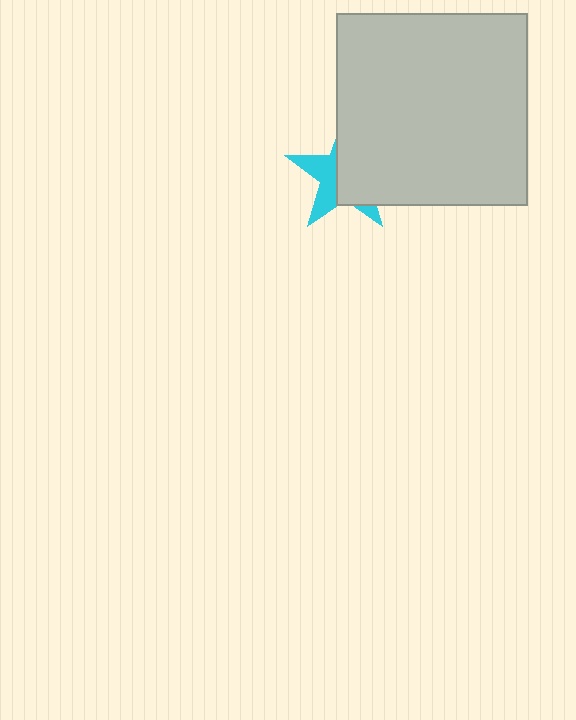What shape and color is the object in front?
The object in front is a light gray square.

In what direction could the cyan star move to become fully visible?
The cyan star could move left. That would shift it out from behind the light gray square entirely.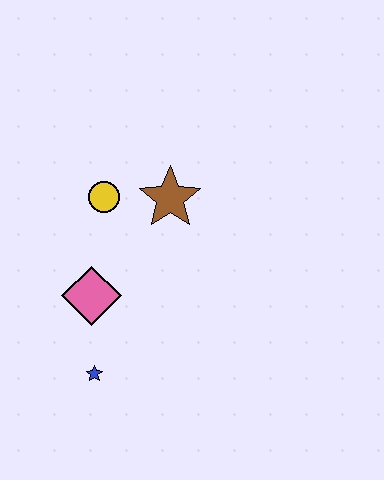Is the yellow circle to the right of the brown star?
No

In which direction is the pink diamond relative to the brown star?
The pink diamond is below the brown star.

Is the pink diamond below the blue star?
No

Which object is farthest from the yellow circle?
The blue star is farthest from the yellow circle.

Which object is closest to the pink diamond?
The blue star is closest to the pink diamond.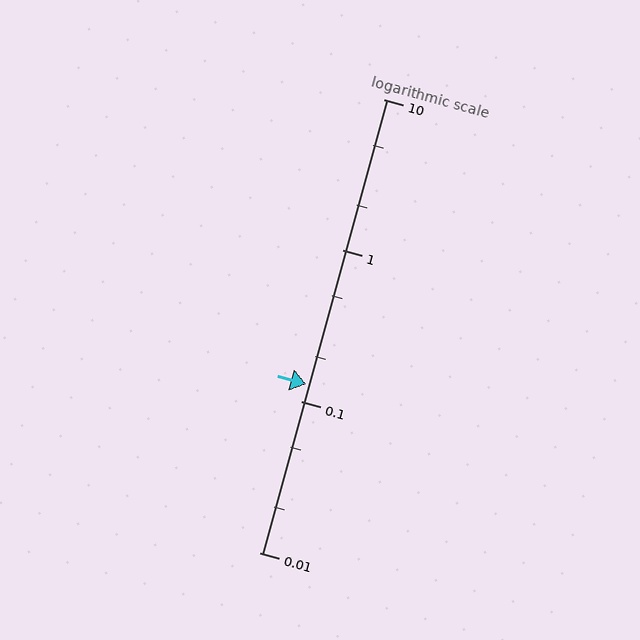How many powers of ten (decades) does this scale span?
The scale spans 3 decades, from 0.01 to 10.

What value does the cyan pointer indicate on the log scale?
The pointer indicates approximately 0.13.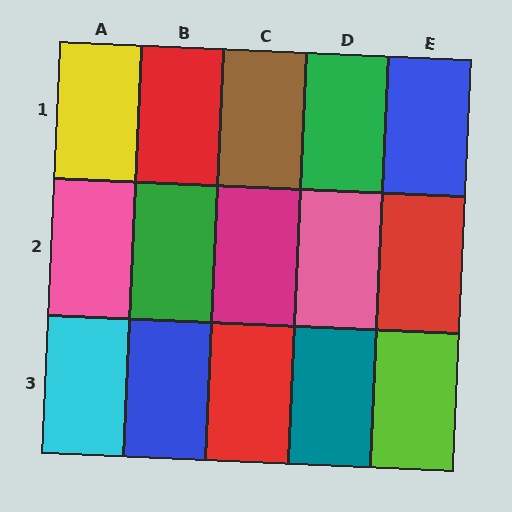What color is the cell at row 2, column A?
Pink.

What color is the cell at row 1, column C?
Brown.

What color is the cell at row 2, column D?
Pink.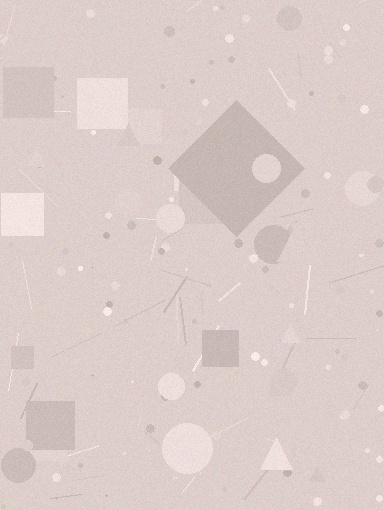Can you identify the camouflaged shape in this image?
The camouflaged shape is a diamond.